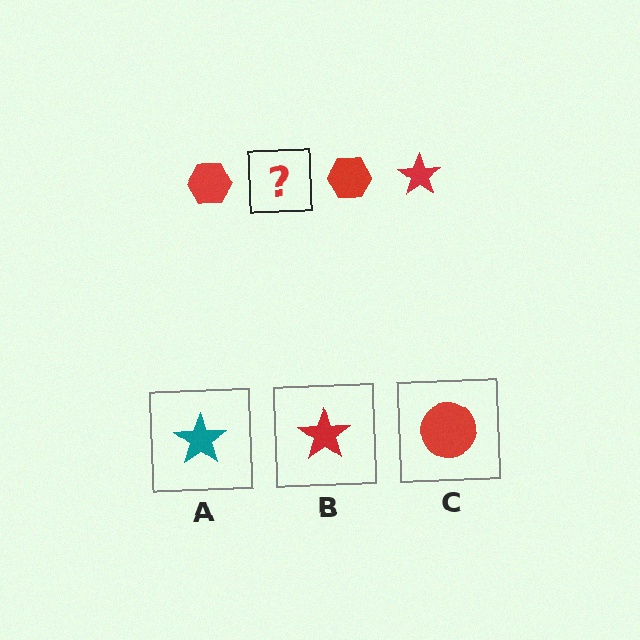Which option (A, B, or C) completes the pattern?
B.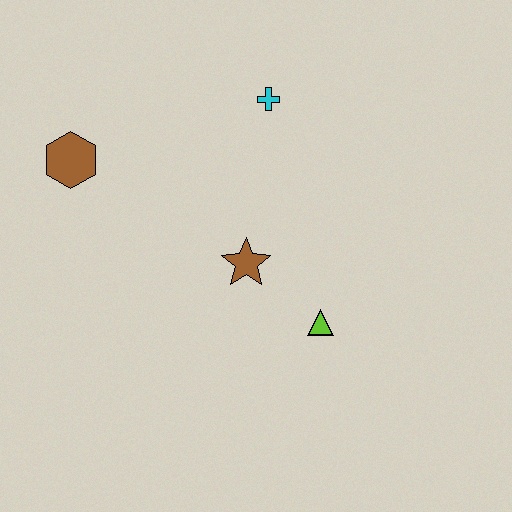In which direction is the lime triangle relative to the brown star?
The lime triangle is to the right of the brown star.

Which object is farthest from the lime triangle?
The brown hexagon is farthest from the lime triangle.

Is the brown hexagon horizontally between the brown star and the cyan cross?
No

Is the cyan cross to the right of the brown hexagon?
Yes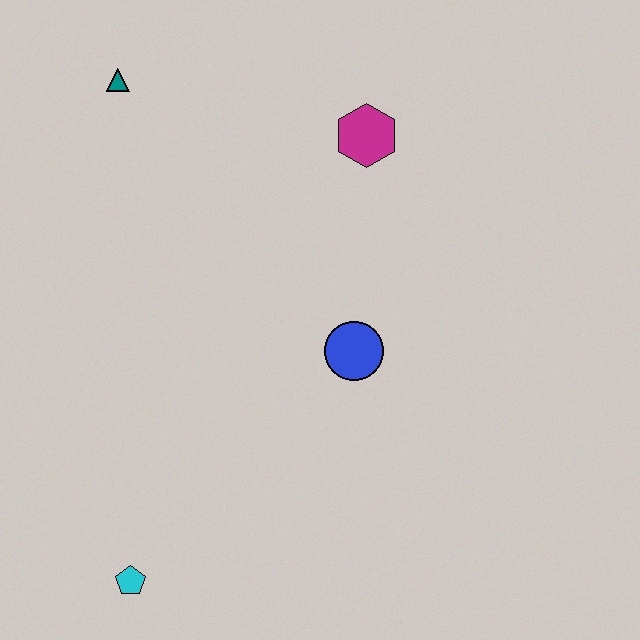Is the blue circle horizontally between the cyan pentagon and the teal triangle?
No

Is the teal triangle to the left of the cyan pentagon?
Yes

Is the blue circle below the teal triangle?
Yes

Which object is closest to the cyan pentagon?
The blue circle is closest to the cyan pentagon.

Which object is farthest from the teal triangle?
The cyan pentagon is farthest from the teal triangle.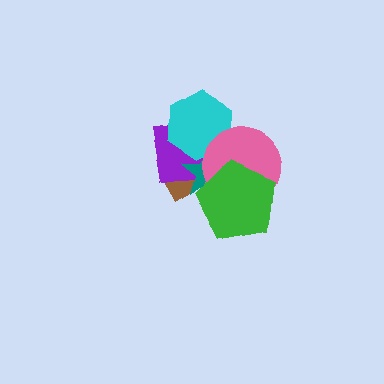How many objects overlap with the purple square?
5 objects overlap with the purple square.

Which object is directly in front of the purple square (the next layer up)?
The cyan hexagon is directly in front of the purple square.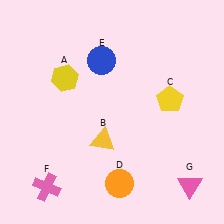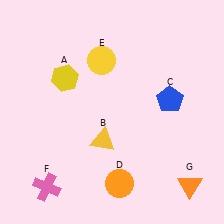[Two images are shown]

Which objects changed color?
C changed from yellow to blue. E changed from blue to yellow. G changed from pink to orange.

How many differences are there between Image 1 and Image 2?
There are 3 differences between the two images.